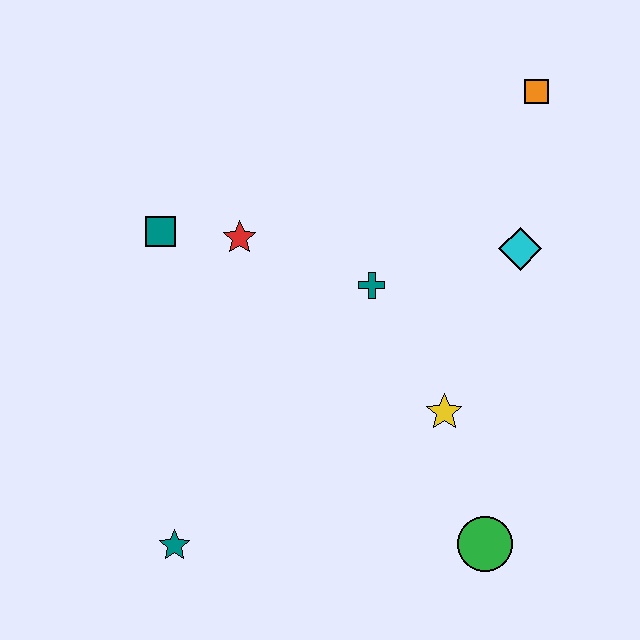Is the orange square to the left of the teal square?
No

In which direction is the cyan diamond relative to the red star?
The cyan diamond is to the right of the red star.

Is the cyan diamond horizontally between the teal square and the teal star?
No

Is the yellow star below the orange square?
Yes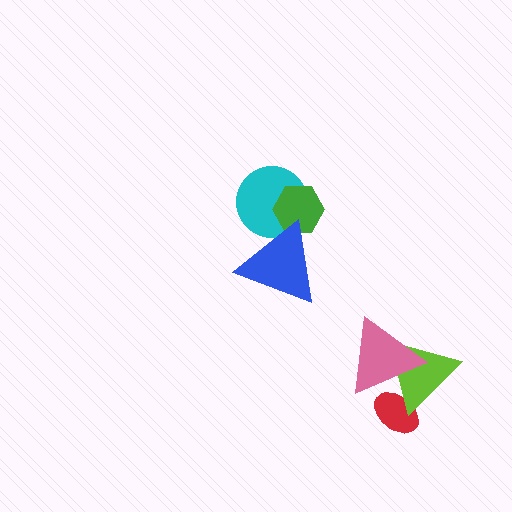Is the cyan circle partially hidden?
Yes, it is partially covered by another shape.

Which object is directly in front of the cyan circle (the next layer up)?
The green hexagon is directly in front of the cyan circle.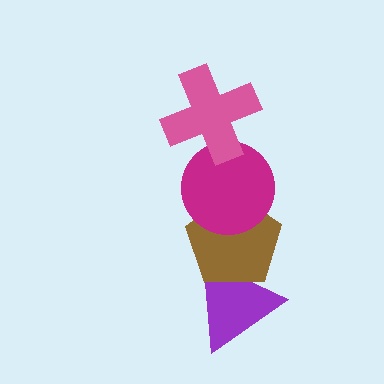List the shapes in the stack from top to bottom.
From top to bottom: the pink cross, the magenta circle, the brown pentagon, the purple triangle.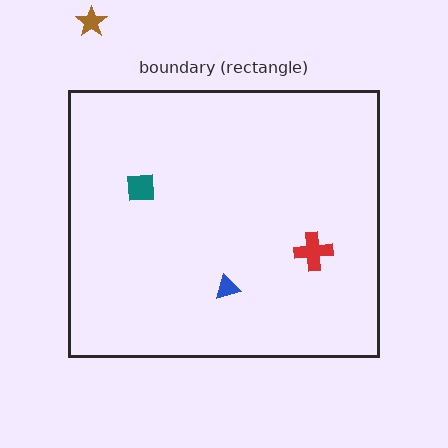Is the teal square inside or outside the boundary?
Inside.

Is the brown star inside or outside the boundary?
Outside.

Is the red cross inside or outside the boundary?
Inside.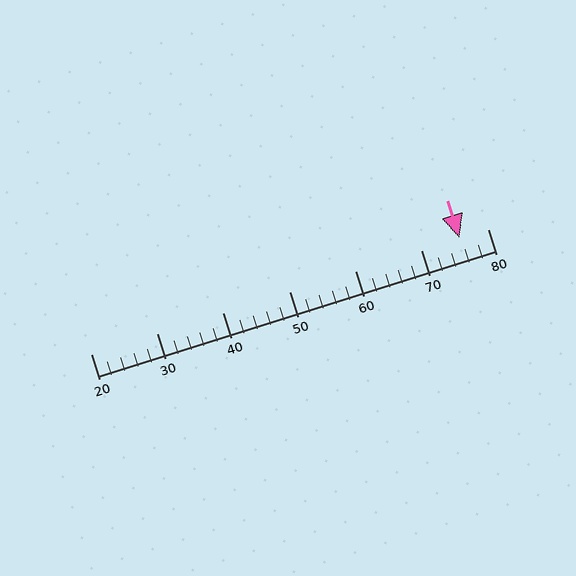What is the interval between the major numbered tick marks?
The major tick marks are spaced 10 units apart.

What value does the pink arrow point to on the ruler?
The pink arrow points to approximately 76.